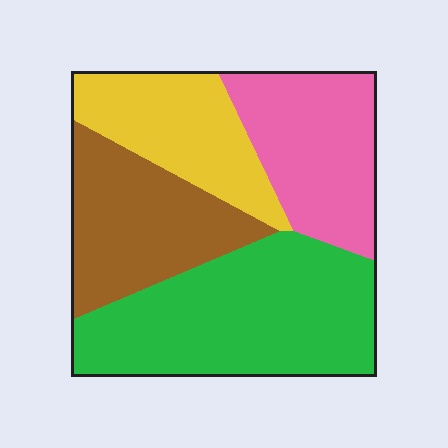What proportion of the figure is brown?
Brown takes up about one fifth (1/5) of the figure.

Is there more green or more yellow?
Green.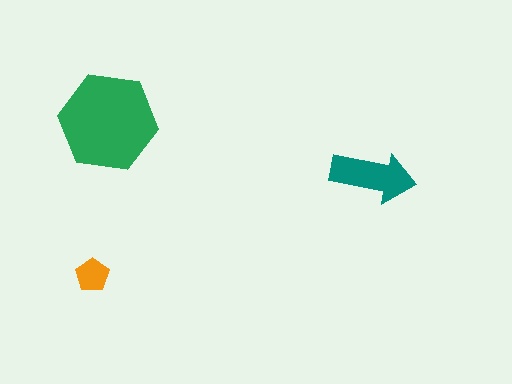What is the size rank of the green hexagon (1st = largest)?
1st.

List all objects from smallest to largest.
The orange pentagon, the teal arrow, the green hexagon.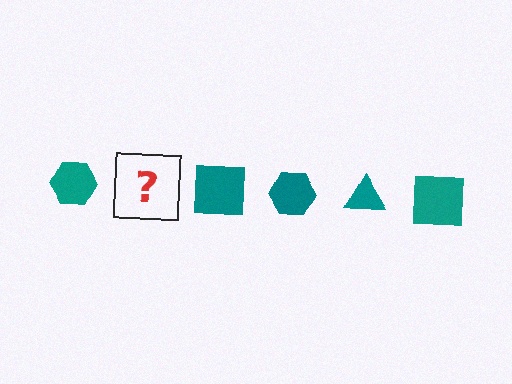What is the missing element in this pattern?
The missing element is a teal triangle.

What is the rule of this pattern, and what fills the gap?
The rule is that the pattern cycles through hexagon, triangle, square shapes in teal. The gap should be filled with a teal triangle.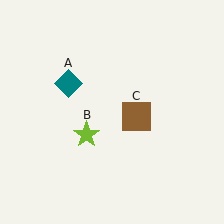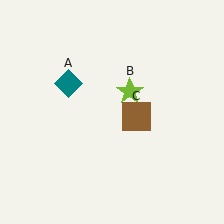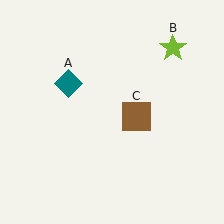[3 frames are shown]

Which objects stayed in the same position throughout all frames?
Teal diamond (object A) and brown square (object C) remained stationary.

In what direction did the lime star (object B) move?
The lime star (object B) moved up and to the right.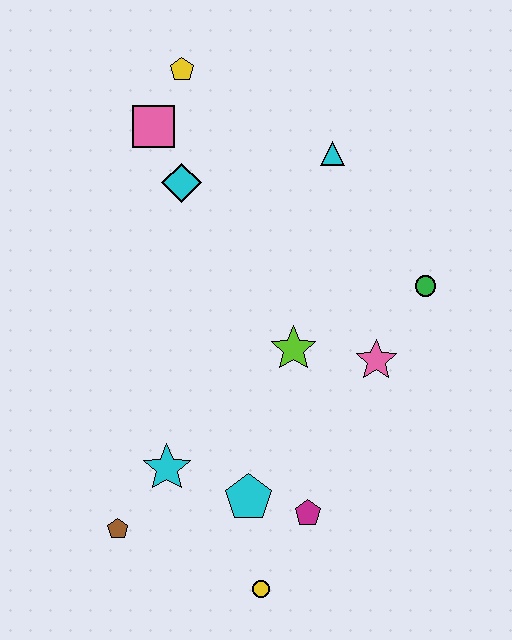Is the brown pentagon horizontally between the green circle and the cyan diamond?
No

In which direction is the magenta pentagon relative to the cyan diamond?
The magenta pentagon is below the cyan diamond.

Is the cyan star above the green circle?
No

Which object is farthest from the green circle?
The brown pentagon is farthest from the green circle.